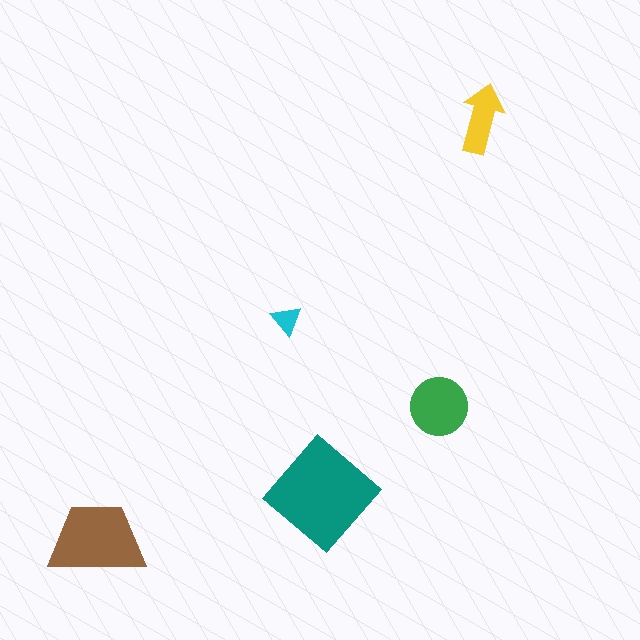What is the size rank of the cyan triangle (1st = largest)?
5th.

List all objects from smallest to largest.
The cyan triangle, the yellow arrow, the green circle, the brown trapezoid, the teal diamond.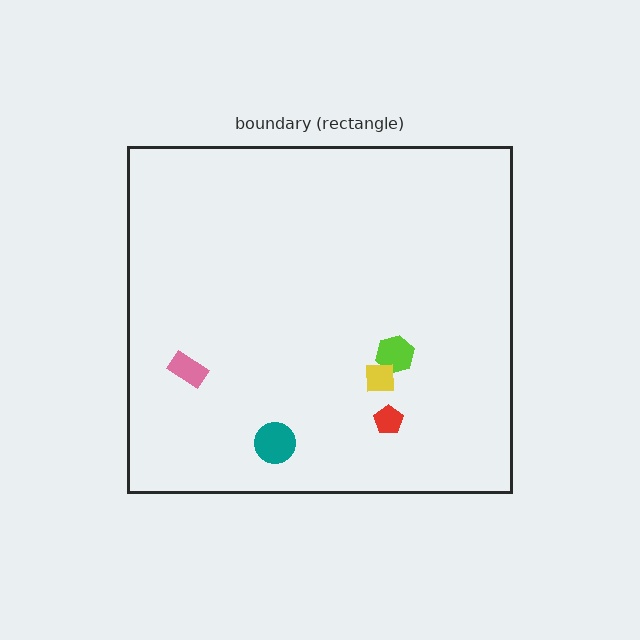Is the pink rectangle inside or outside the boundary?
Inside.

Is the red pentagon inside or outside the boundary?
Inside.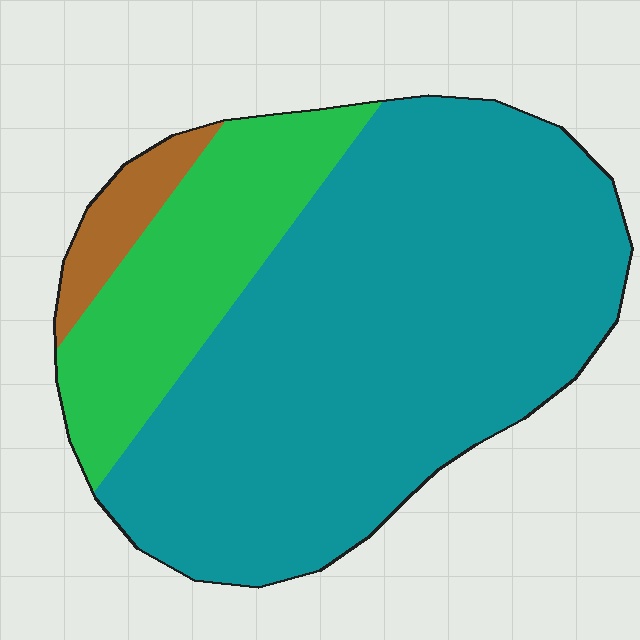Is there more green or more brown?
Green.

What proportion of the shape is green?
Green covers 22% of the shape.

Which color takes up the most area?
Teal, at roughly 75%.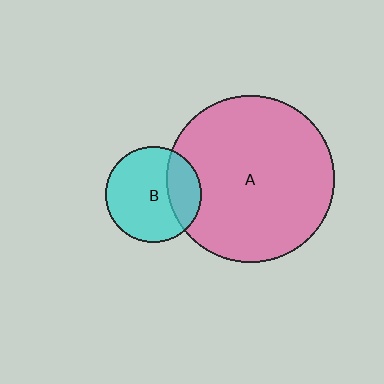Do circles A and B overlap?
Yes.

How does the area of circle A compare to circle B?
Approximately 3.0 times.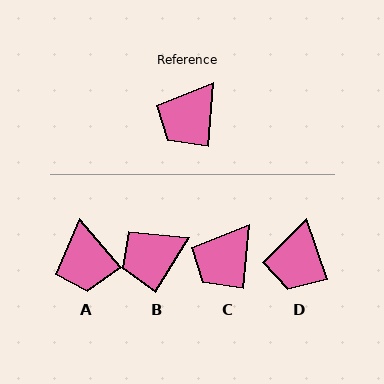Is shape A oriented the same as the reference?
No, it is off by about 45 degrees.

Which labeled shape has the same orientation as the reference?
C.